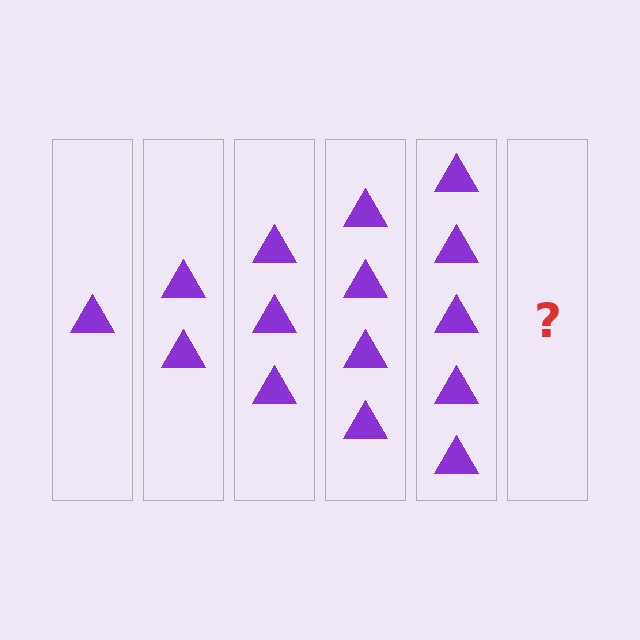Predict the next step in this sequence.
The next step is 6 triangles.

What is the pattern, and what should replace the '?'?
The pattern is that each step adds one more triangle. The '?' should be 6 triangles.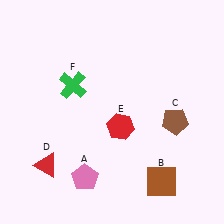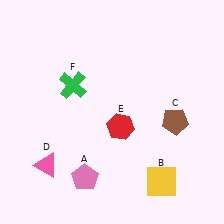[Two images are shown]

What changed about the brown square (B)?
In Image 1, B is brown. In Image 2, it changed to yellow.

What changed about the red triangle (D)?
In Image 1, D is red. In Image 2, it changed to pink.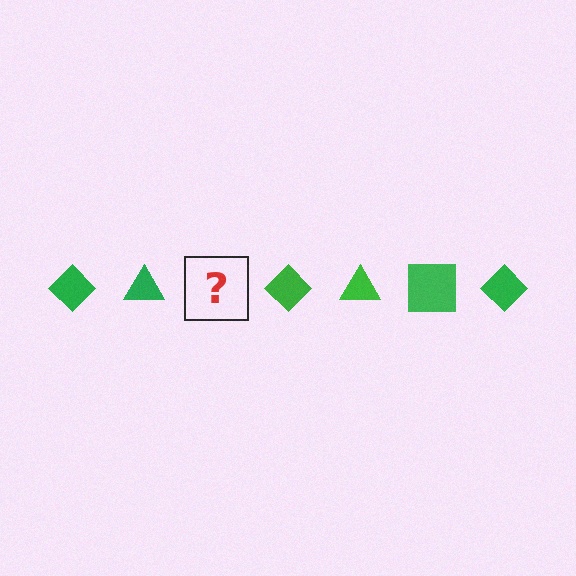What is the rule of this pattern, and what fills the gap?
The rule is that the pattern cycles through diamond, triangle, square shapes in green. The gap should be filled with a green square.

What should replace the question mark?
The question mark should be replaced with a green square.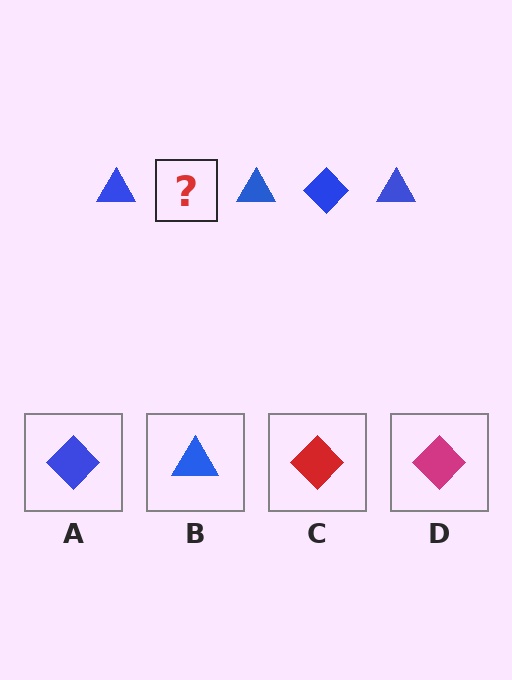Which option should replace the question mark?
Option A.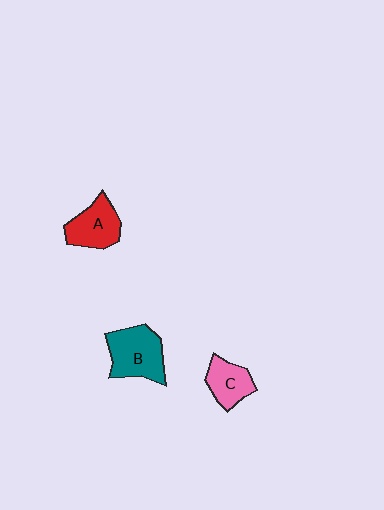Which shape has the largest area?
Shape B (teal).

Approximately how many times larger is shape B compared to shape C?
Approximately 1.5 times.